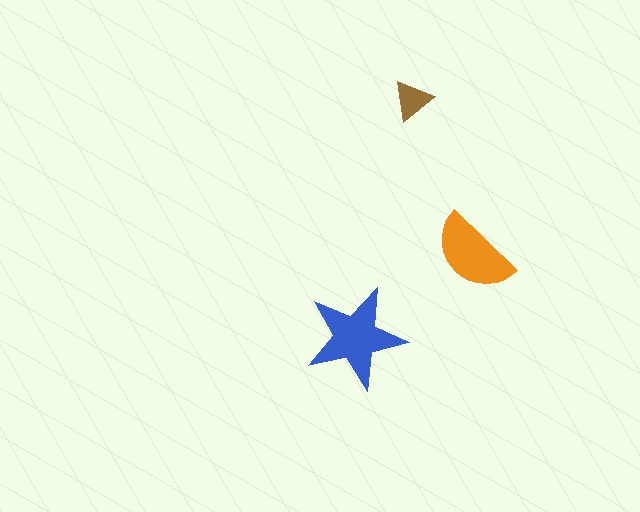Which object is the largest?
The blue star.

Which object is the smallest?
The brown triangle.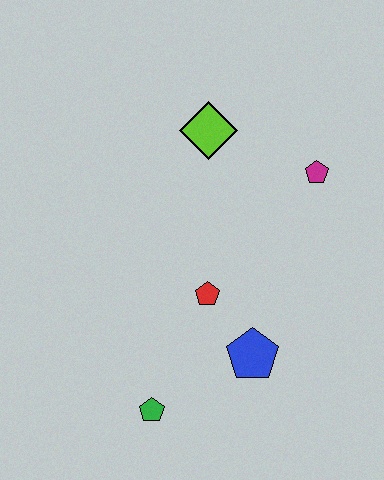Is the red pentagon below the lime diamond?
Yes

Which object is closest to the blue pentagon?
The red pentagon is closest to the blue pentagon.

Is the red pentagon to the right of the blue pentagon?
No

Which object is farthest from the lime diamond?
The green pentagon is farthest from the lime diamond.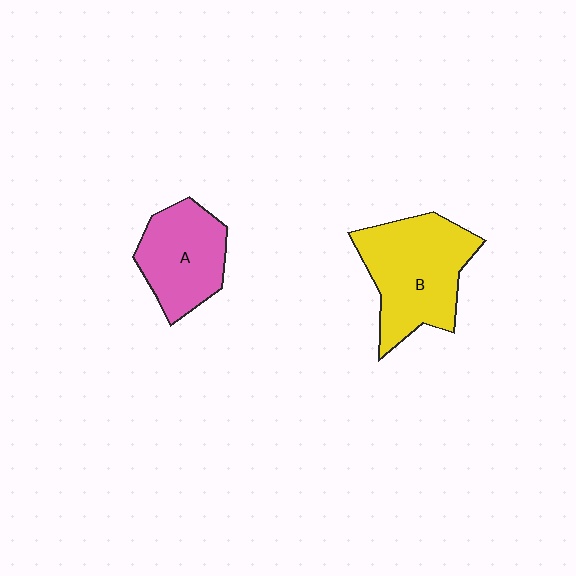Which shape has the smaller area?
Shape A (pink).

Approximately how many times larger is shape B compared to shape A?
Approximately 1.4 times.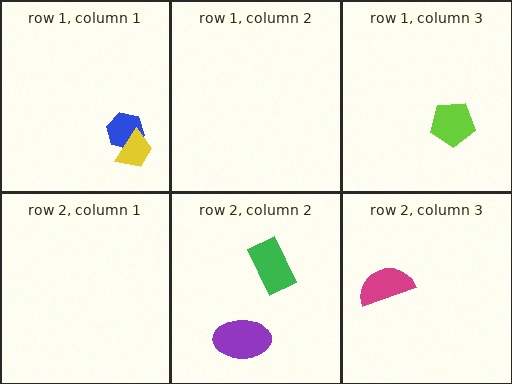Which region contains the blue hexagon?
The row 1, column 1 region.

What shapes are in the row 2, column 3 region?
The magenta semicircle.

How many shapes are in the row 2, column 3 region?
1.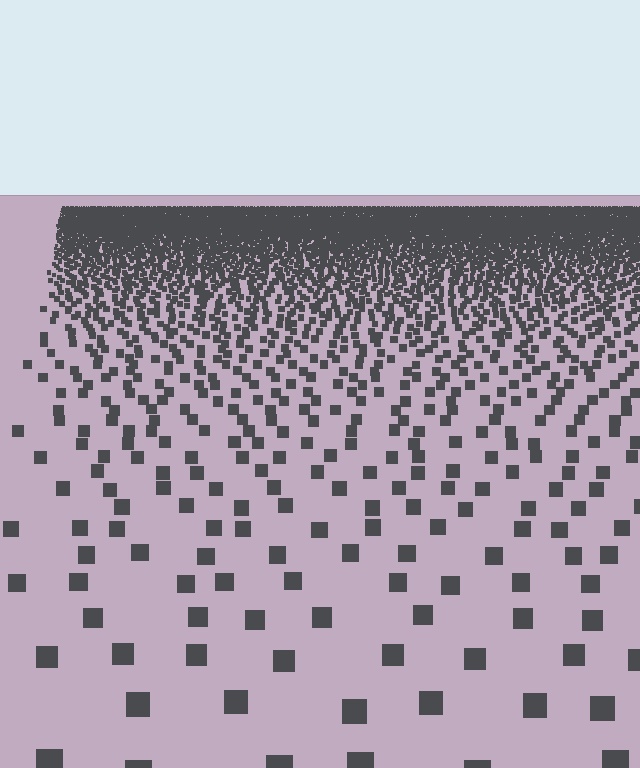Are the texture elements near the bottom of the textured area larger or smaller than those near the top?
Larger. Near the bottom, elements are closer to the viewer and appear at a bigger on-screen size.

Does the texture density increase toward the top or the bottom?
Density increases toward the top.